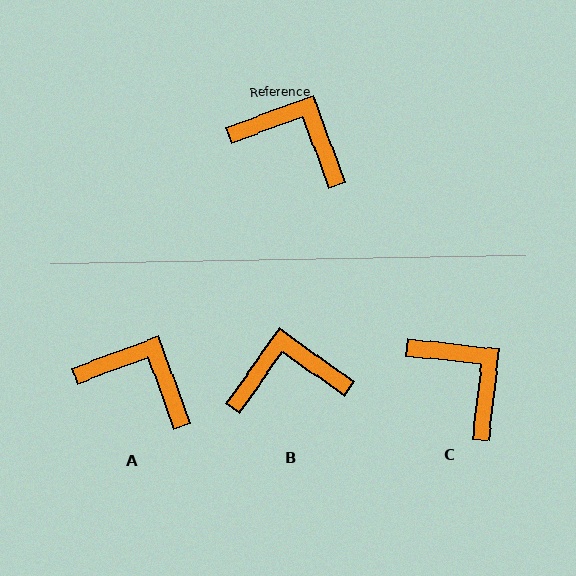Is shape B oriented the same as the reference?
No, it is off by about 34 degrees.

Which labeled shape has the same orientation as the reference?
A.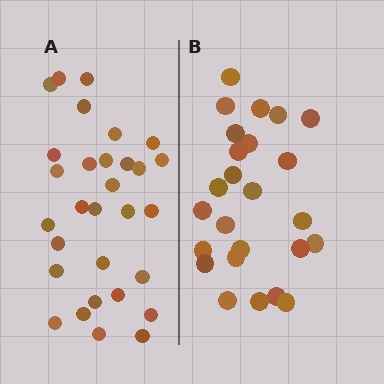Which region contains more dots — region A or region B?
Region A (the left region) has more dots.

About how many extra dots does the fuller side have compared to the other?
Region A has about 5 more dots than region B.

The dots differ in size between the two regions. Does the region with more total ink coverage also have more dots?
No. Region B has more total ink coverage because its dots are larger, but region A actually contains more individual dots. Total area can be misleading — the number of items is what matters here.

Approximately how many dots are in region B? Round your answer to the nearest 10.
About 20 dots. (The exact count is 25, which rounds to 20.)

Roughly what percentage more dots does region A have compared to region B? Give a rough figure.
About 20% more.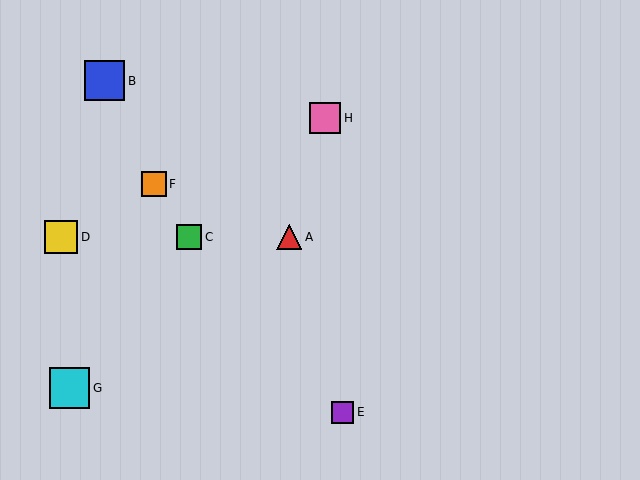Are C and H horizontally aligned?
No, C is at y≈237 and H is at y≈118.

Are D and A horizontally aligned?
Yes, both are at y≈237.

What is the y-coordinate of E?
Object E is at y≈412.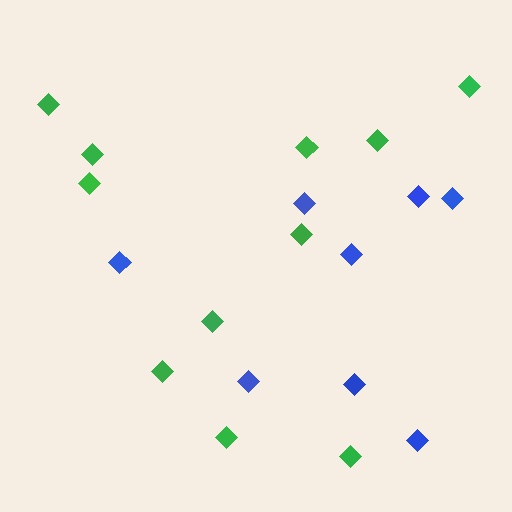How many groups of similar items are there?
There are 2 groups: one group of blue diamonds (8) and one group of green diamonds (11).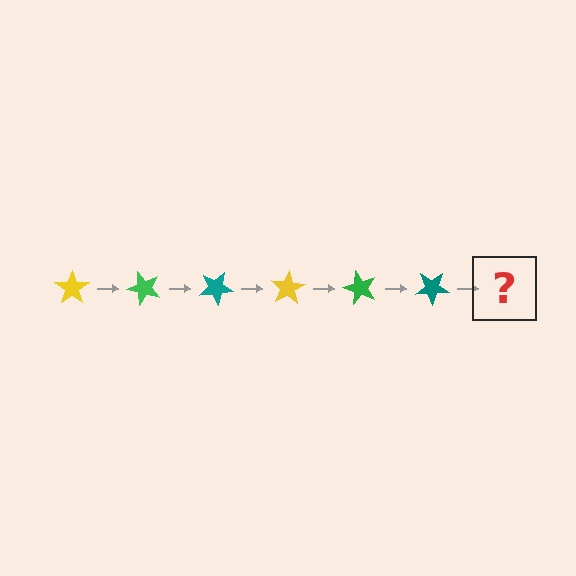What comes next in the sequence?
The next element should be a yellow star, rotated 300 degrees from the start.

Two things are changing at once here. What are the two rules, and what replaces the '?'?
The two rules are that it rotates 50 degrees each step and the color cycles through yellow, green, and teal. The '?' should be a yellow star, rotated 300 degrees from the start.